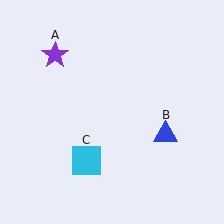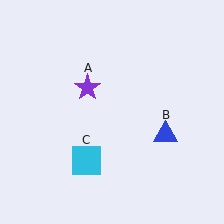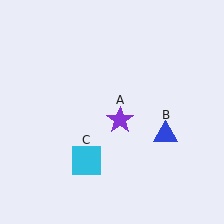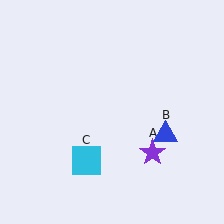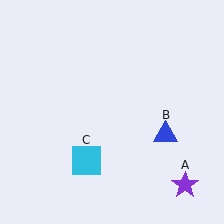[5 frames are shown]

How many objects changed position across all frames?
1 object changed position: purple star (object A).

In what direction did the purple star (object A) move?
The purple star (object A) moved down and to the right.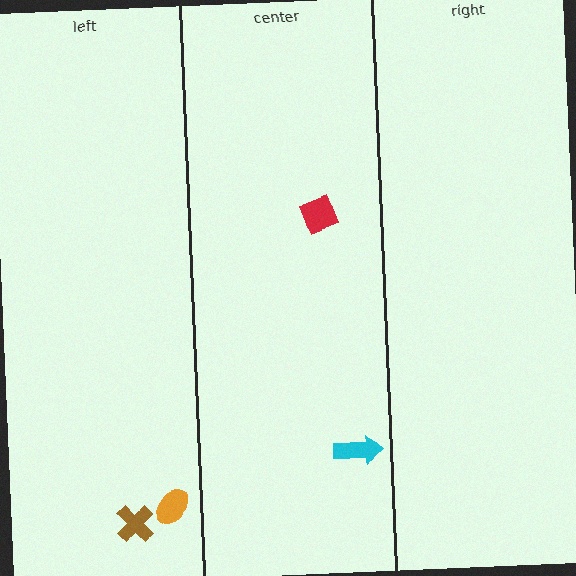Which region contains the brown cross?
The left region.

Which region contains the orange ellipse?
The left region.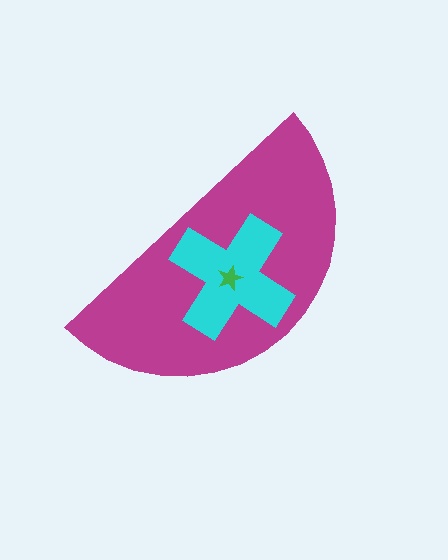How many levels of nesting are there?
3.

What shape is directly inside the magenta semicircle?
The cyan cross.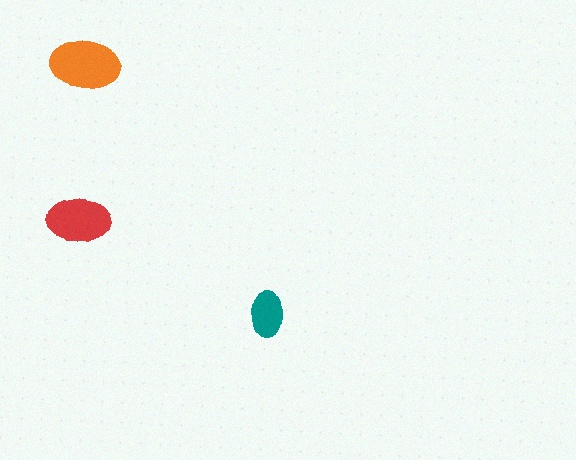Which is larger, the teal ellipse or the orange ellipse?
The orange one.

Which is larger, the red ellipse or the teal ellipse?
The red one.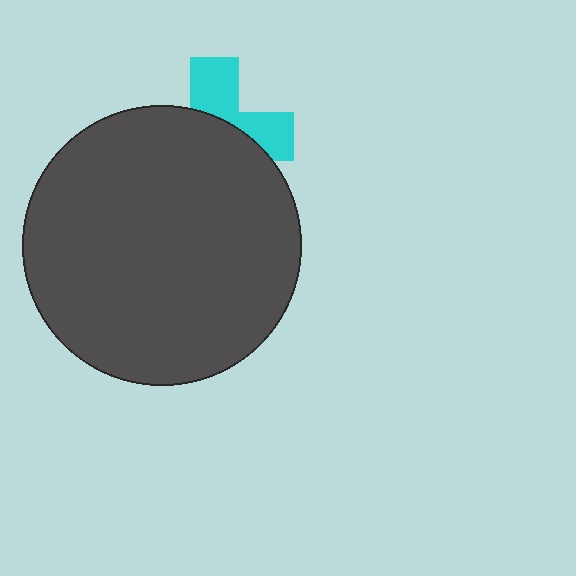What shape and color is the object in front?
The object in front is a dark gray circle.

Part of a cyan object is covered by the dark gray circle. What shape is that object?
It is a cross.